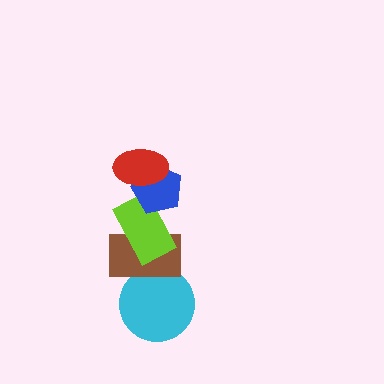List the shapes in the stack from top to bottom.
From top to bottom: the red ellipse, the blue pentagon, the lime rectangle, the brown rectangle, the cyan circle.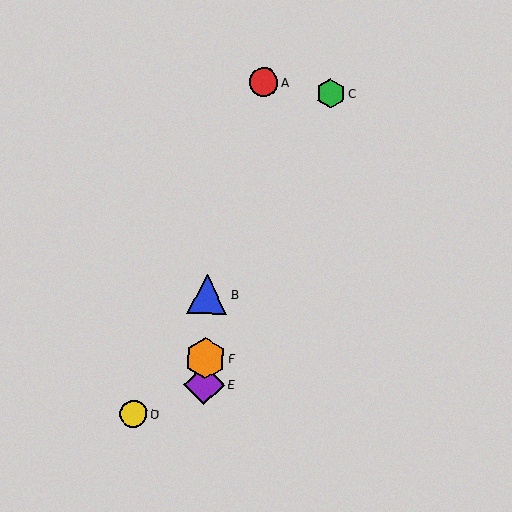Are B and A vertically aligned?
No, B is at x≈207 and A is at x≈264.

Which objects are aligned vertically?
Objects B, E, F are aligned vertically.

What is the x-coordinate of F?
Object F is at x≈205.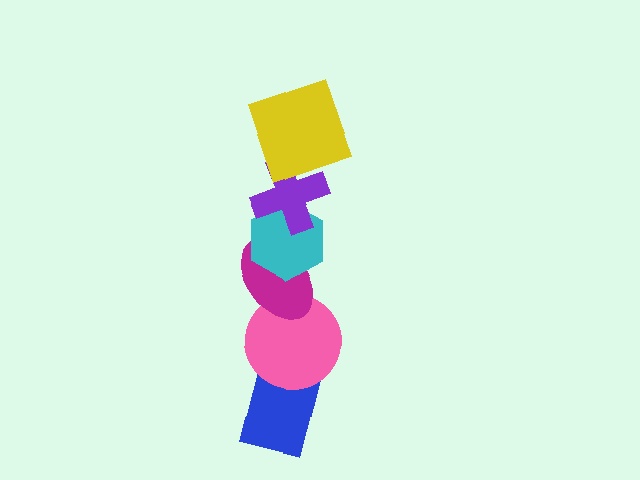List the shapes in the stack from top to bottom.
From top to bottom: the yellow square, the purple cross, the cyan hexagon, the magenta ellipse, the pink circle, the blue rectangle.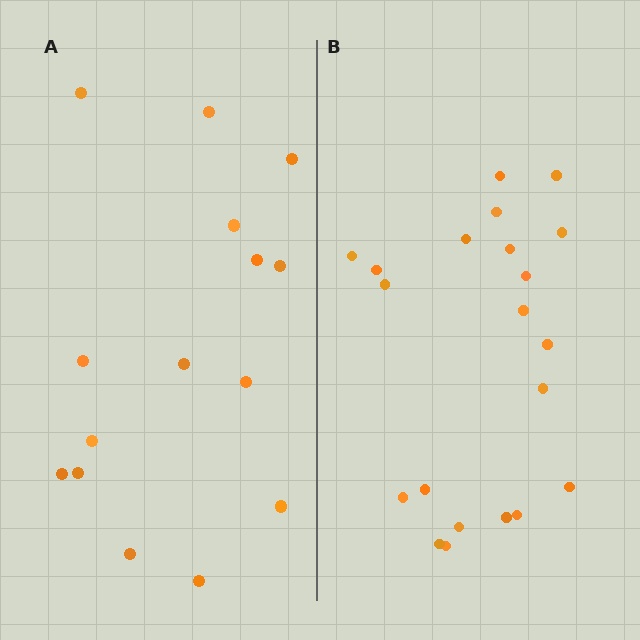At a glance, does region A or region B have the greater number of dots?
Region B (the right region) has more dots.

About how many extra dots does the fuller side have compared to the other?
Region B has about 6 more dots than region A.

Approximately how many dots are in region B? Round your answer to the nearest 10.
About 20 dots. (The exact count is 21, which rounds to 20.)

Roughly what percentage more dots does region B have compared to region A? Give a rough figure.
About 40% more.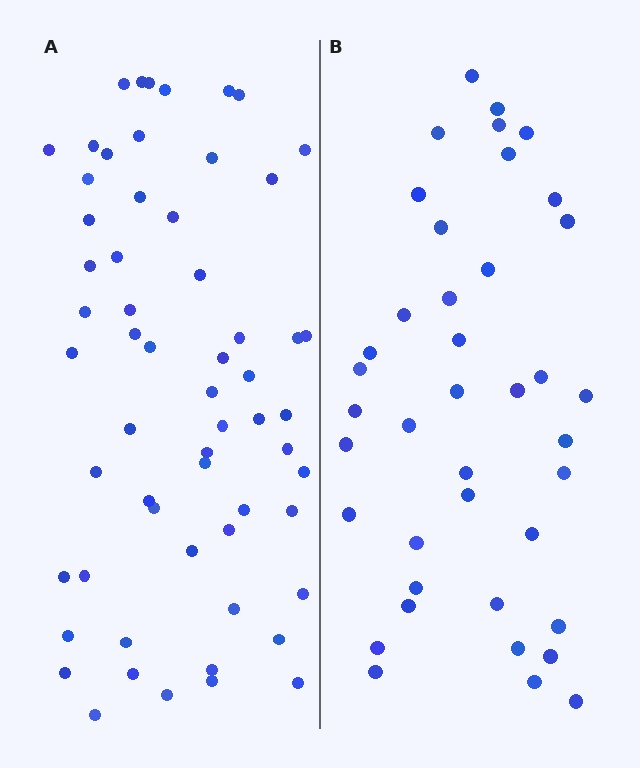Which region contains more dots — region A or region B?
Region A (the left region) has more dots.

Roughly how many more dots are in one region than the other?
Region A has approximately 20 more dots than region B.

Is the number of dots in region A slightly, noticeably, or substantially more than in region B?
Region A has substantially more. The ratio is roughly 1.5 to 1.